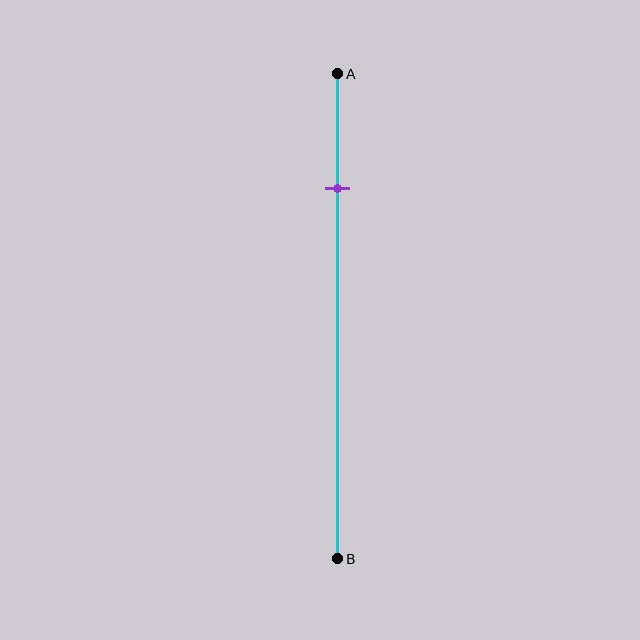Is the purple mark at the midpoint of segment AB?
No, the mark is at about 25% from A, not at the 50% midpoint.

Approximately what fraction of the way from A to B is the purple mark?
The purple mark is approximately 25% of the way from A to B.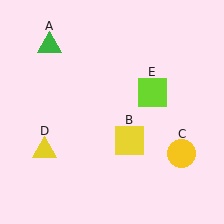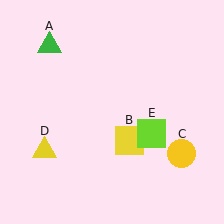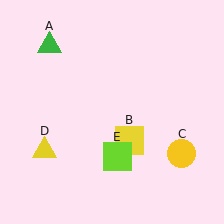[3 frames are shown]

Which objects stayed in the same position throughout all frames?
Green triangle (object A) and yellow square (object B) and yellow circle (object C) and yellow triangle (object D) remained stationary.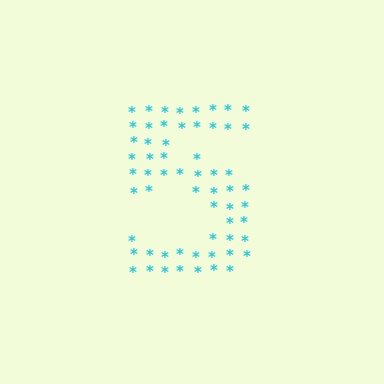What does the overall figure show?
The overall figure shows the digit 5.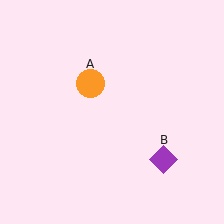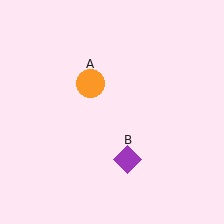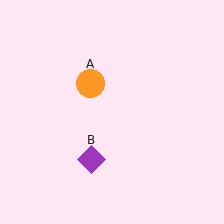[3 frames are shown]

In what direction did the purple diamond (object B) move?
The purple diamond (object B) moved left.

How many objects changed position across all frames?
1 object changed position: purple diamond (object B).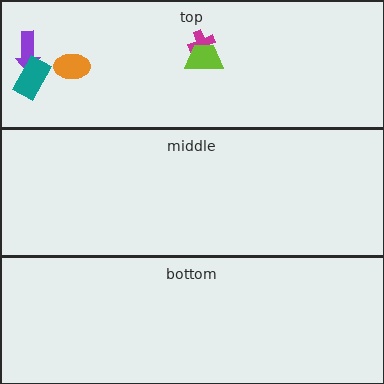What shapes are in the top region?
The purple arrow, the magenta cross, the teal rectangle, the orange ellipse, the lime trapezoid.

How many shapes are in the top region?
5.